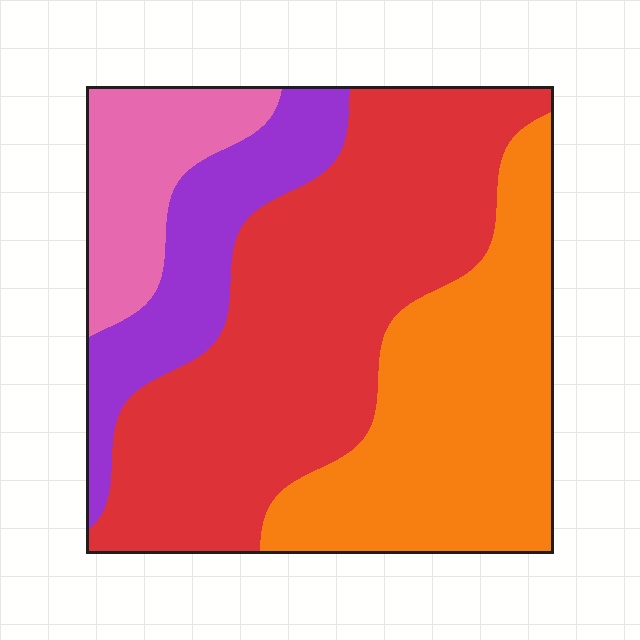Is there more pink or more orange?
Orange.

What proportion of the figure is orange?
Orange covers 30% of the figure.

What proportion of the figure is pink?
Pink covers around 10% of the figure.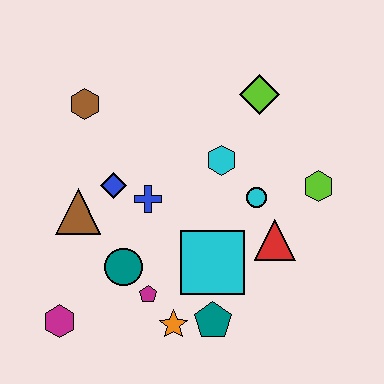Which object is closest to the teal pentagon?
The orange star is closest to the teal pentagon.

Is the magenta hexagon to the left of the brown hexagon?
Yes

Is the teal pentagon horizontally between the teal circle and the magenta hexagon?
No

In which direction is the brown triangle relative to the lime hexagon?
The brown triangle is to the left of the lime hexagon.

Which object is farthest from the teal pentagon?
The brown hexagon is farthest from the teal pentagon.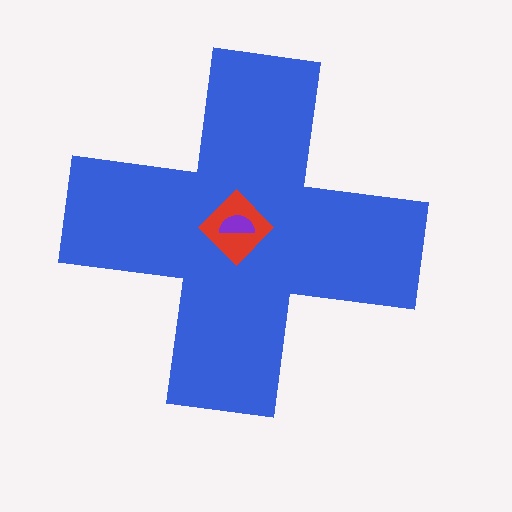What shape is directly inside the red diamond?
The purple semicircle.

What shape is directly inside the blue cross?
The red diamond.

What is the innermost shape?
The purple semicircle.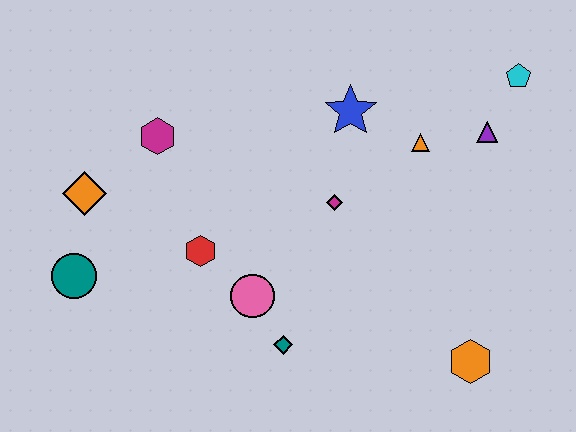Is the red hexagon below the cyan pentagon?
Yes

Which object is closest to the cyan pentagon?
The purple triangle is closest to the cyan pentagon.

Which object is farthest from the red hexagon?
The cyan pentagon is farthest from the red hexagon.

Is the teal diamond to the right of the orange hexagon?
No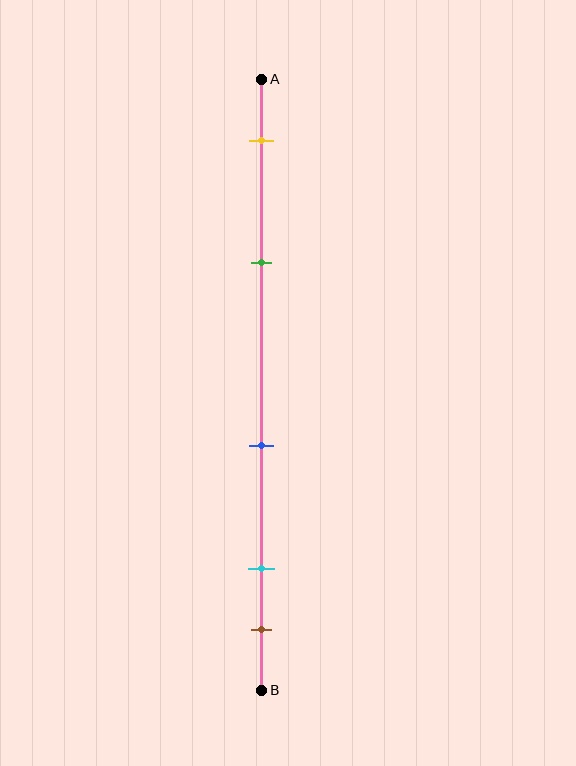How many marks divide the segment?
There are 5 marks dividing the segment.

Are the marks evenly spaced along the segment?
No, the marks are not evenly spaced.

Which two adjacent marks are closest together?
The cyan and brown marks are the closest adjacent pair.